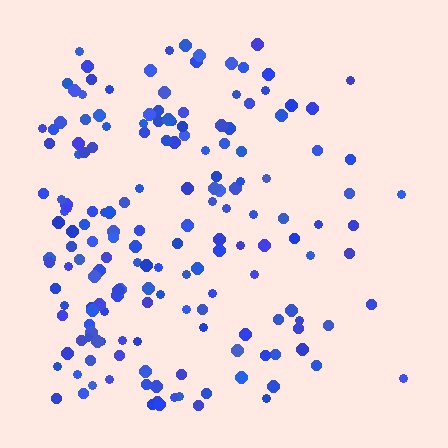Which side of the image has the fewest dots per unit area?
The right.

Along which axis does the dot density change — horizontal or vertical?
Horizontal.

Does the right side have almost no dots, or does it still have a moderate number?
Still a moderate number, just noticeably fewer than the left.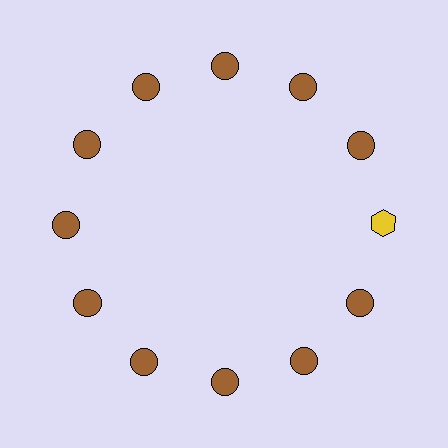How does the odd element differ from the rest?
It differs in both color (yellow instead of brown) and shape (hexagon instead of circle).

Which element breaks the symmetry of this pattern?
The yellow hexagon at roughly the 3 o'clock position breaks the symmetry. All other shapes are brown circles.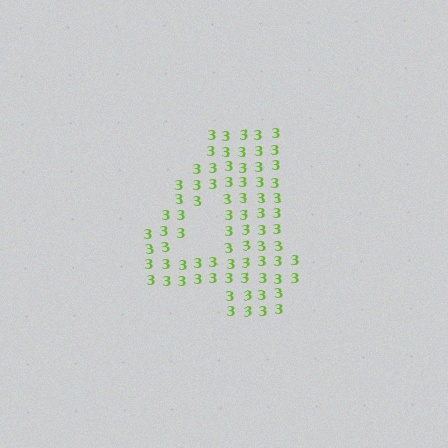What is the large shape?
The large shape is the digit 4.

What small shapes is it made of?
It is made of small digit 3's.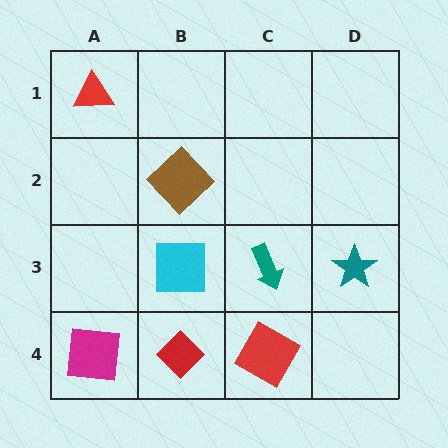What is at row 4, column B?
A red diamond.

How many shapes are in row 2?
1 shape.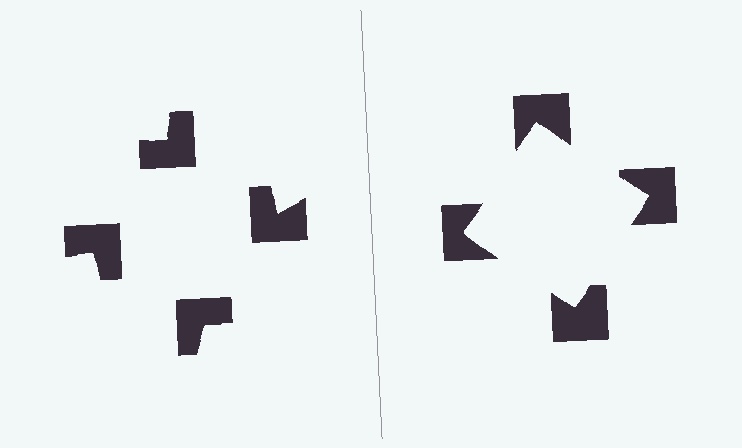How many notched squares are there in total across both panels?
8 — 4 on each side.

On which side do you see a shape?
An illusory square appears on the right side. On the left side the wedge cuts are rotated, so no coherent shape forms.